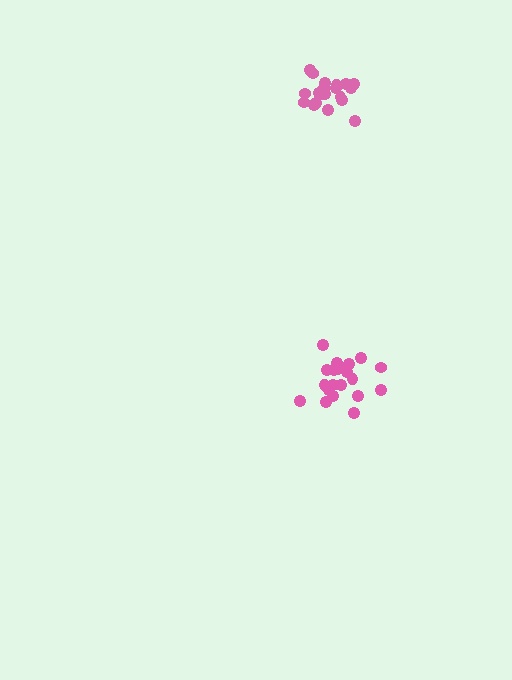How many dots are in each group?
Group 1: 20 dots, Group 2: 21 dots (41 total).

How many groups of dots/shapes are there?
There are 2 groups.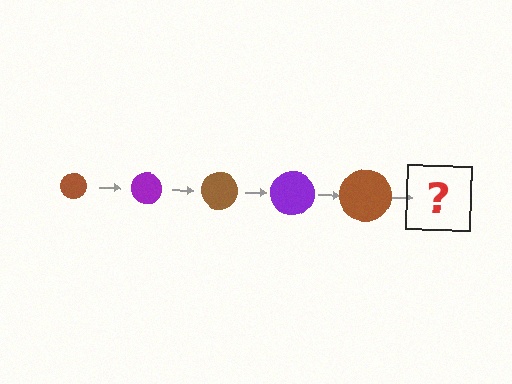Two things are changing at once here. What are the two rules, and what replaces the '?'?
The two rules are that the circle grows larger each step and the color cycles through brown and purple. The '?' should be a purple circle, larger than the previous one.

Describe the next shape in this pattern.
It should be a purple circle, larger than the previous one.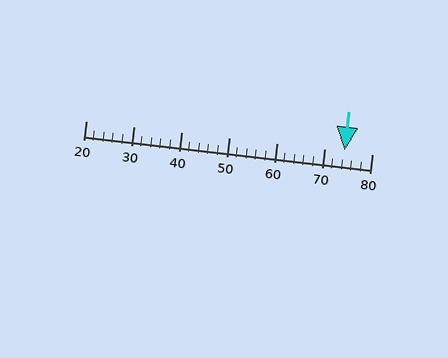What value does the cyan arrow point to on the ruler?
The cyan arrow points to approximately 74.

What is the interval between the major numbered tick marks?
The major tick marks are spaced 10 units apart.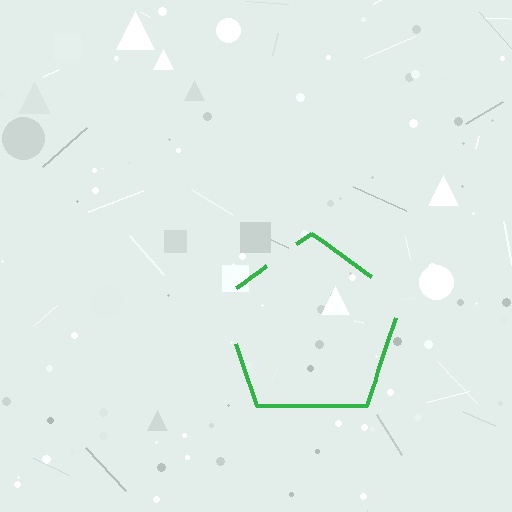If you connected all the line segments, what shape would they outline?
They would outline a pentagon.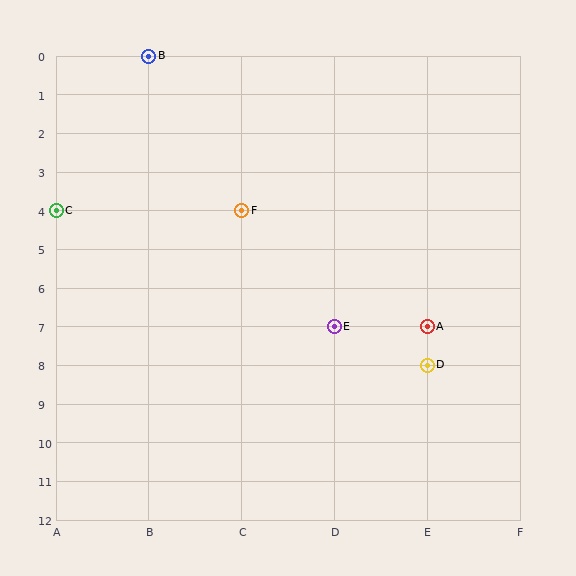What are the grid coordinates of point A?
Point A is at grid coordinates (E, 7).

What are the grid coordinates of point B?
Point B is at grid coordinates (B, 0).